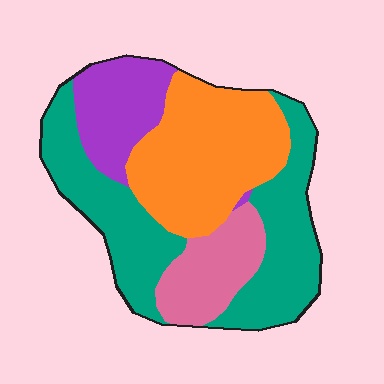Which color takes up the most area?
Teal, at roughly 40%.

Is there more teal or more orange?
Teal.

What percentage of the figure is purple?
Purple takes up about one sixth (1/6) of the figure.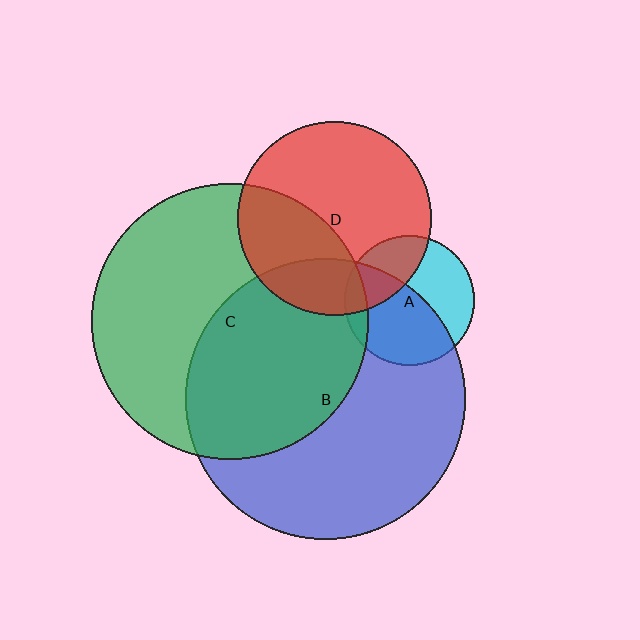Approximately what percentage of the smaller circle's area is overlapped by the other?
Approximately 35%.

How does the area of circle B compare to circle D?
Approximately 2.1 times.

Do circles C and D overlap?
Yes.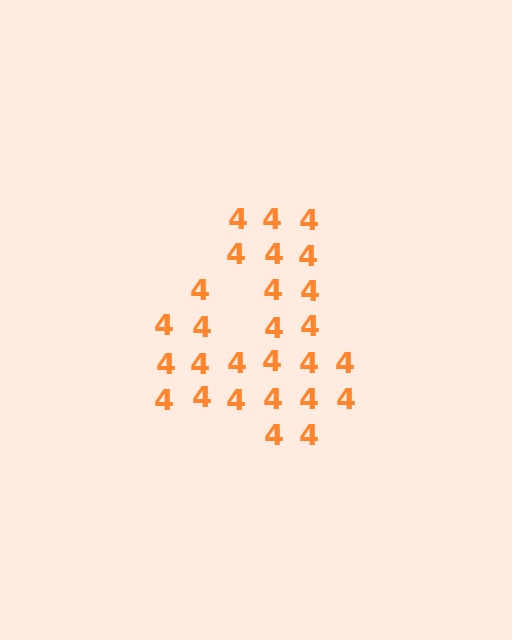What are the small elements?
The small elements are digit 4's.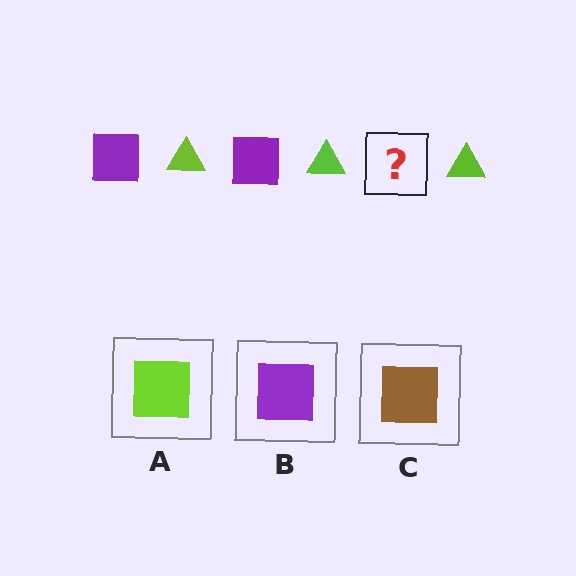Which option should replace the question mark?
Option B.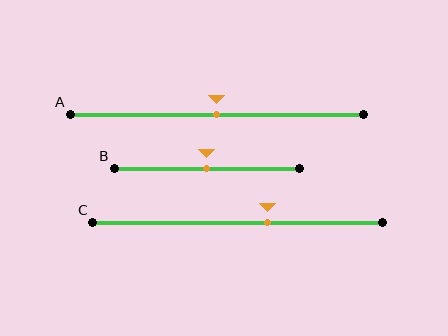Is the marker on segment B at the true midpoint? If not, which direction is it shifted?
Yes, the marker on segment B is at the true midpoint.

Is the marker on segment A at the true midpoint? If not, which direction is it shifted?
Yes, the marker on segment A is at the true midpoint.